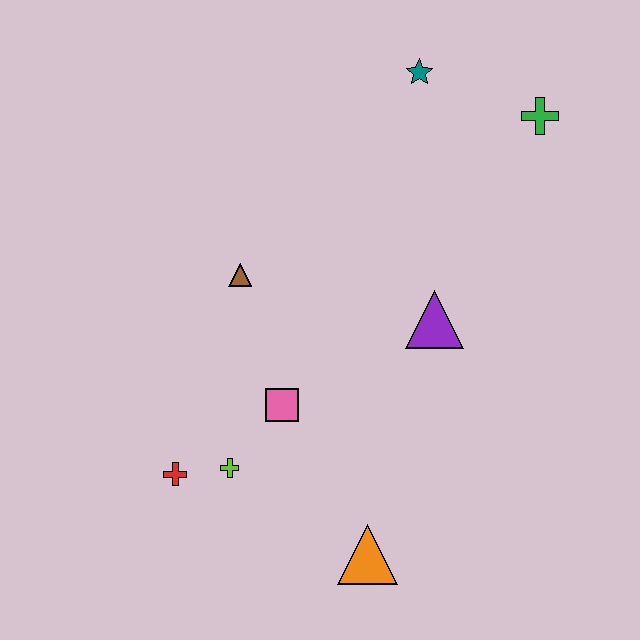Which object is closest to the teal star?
The green cross is closest to the teal star.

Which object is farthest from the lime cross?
The green cross is farthest from the lime cross.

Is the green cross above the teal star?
No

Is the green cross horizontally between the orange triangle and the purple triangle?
No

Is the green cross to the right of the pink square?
Yes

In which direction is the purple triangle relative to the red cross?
The purple triangle is to the right of the red cross.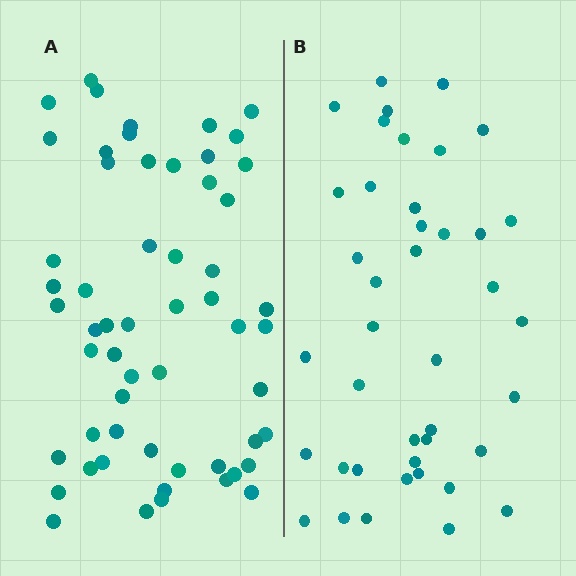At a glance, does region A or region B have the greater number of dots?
Region A (the left region) has more dots.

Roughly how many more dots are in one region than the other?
Region A has approximately 15 more dots than region B.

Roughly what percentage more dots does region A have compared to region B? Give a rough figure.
About 40% more.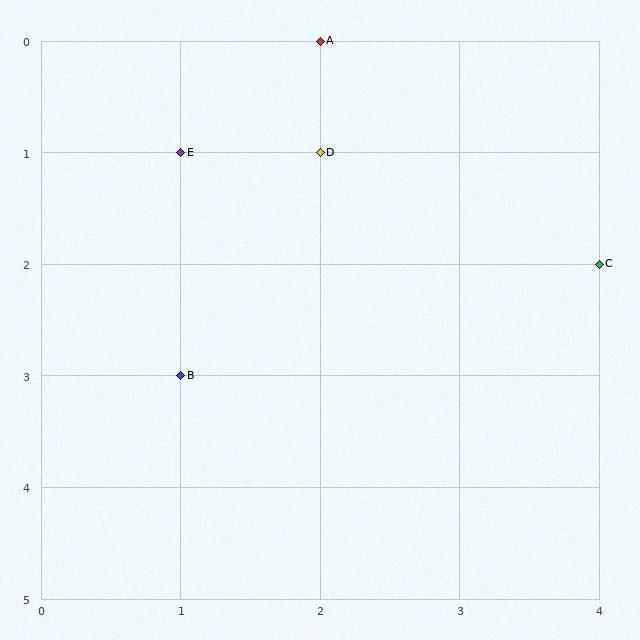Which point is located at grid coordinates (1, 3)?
Point B is at (1, 3).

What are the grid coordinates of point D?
Point D is at grid coordinates (2, 1).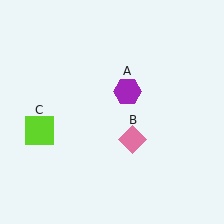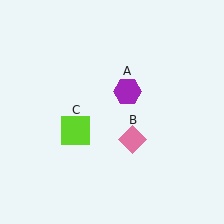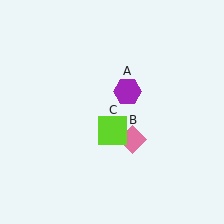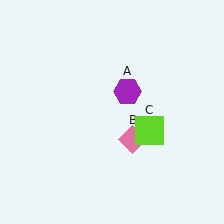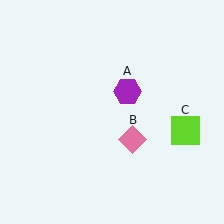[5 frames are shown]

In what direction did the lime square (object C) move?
The lime square (object C) moved right.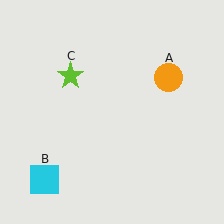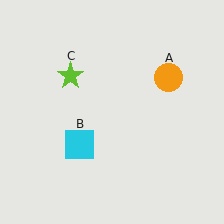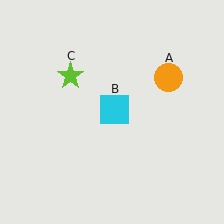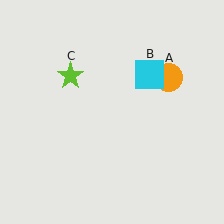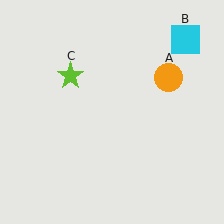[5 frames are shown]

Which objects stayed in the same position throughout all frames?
Orange circle (object A) and lime star (object C) remained stationary.